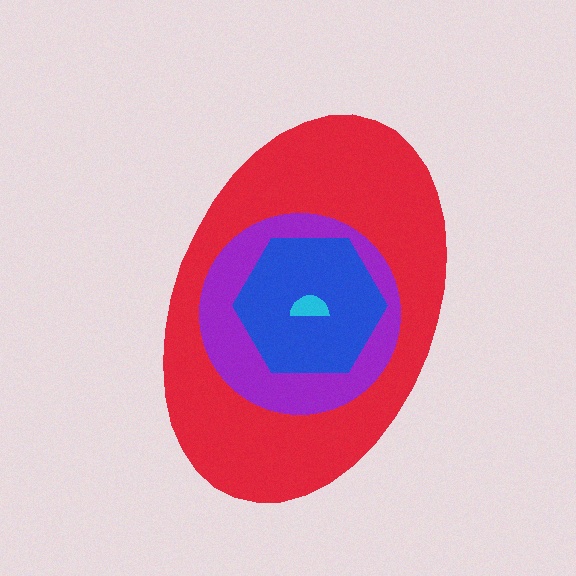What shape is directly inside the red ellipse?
The purple circle.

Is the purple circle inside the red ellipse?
Yes.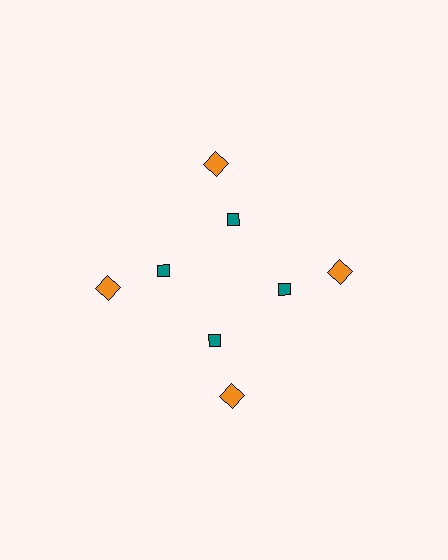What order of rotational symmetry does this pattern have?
This pattern has 4-fold rotational symmetry.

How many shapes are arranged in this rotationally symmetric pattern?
There are 8 shapes, arranged in 4 groups of 2.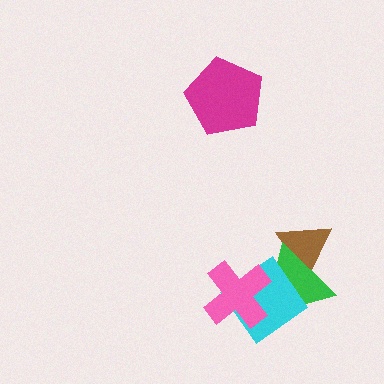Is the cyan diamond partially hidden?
Yes, it is partially covered by another shape.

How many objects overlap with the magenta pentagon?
0 objects overlap with the magenta pentagon.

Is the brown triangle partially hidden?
Yes, it is partially covered by another shape.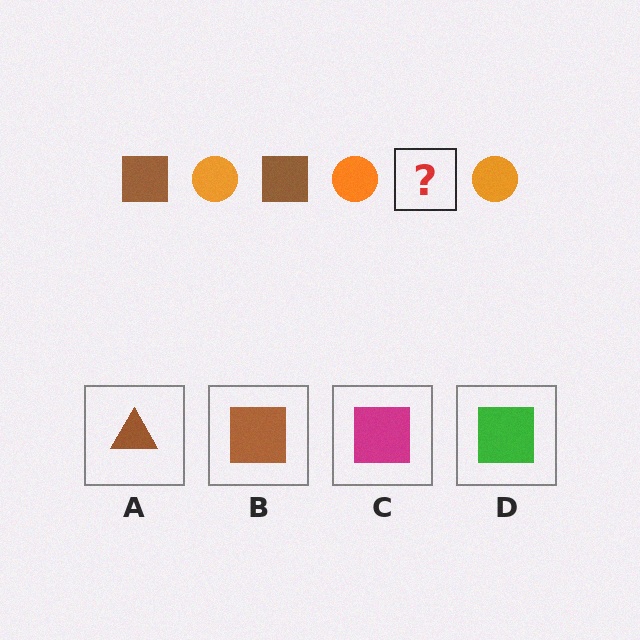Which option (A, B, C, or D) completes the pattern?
B.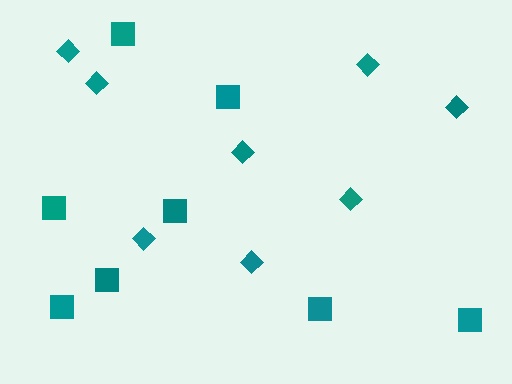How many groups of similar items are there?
There are 2 groups: one group of squares (8) and one group of diamonds (8).